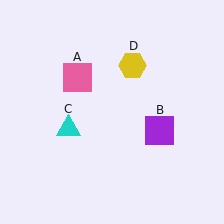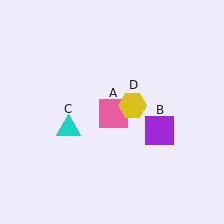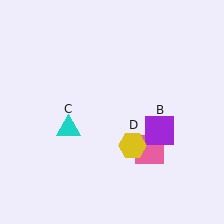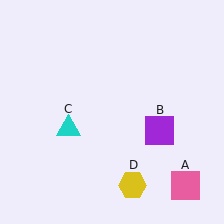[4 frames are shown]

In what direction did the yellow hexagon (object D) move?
The yellow hexagon (object D) moved down.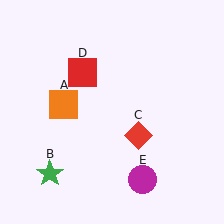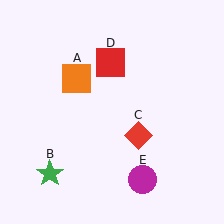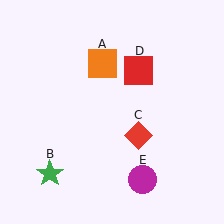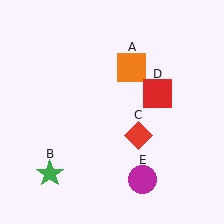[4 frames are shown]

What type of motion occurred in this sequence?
The orange square (object A), red square (object D) rotated clockwise around the center of the scene.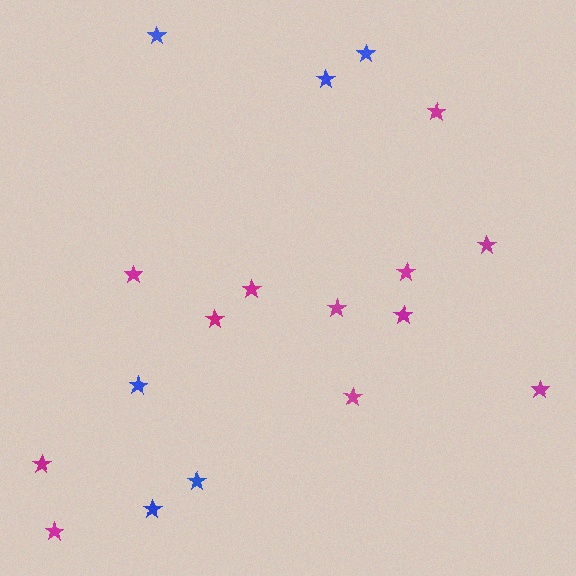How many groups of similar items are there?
There are 2 groups: one group of magenta stars (12) and one group of blue stars (6).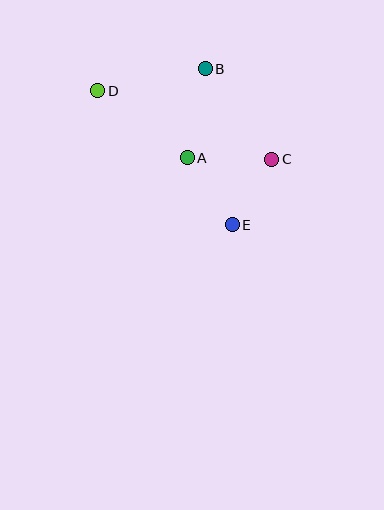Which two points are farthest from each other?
Points D and E are farthest from each other.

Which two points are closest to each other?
Points C and E are closest to each other.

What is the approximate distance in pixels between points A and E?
The distance between A and E is approximately 81 pixels.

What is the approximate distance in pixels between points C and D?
The distance between C and D is approximately 187 pixels.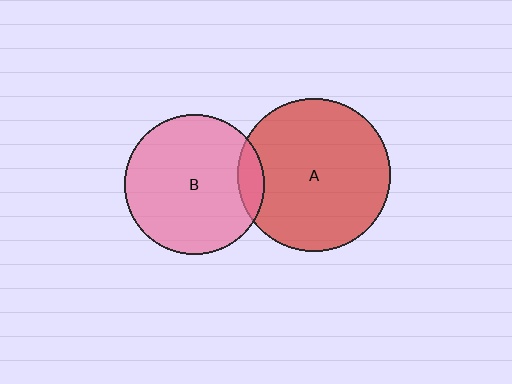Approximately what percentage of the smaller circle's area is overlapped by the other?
Approximately 10%.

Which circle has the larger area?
Circle A (red).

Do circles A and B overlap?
Yes.